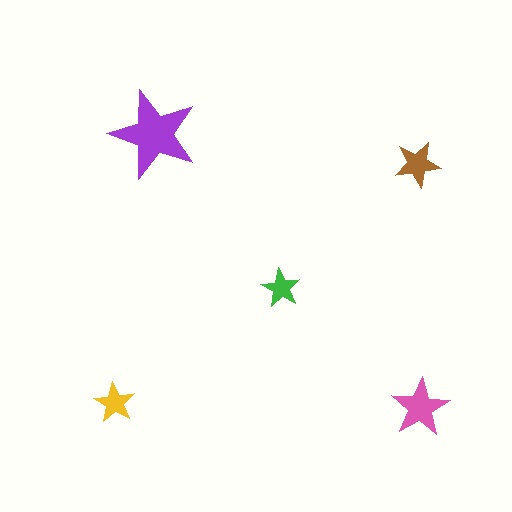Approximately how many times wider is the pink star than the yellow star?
About 1.5 times wider.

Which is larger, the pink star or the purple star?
The purple one.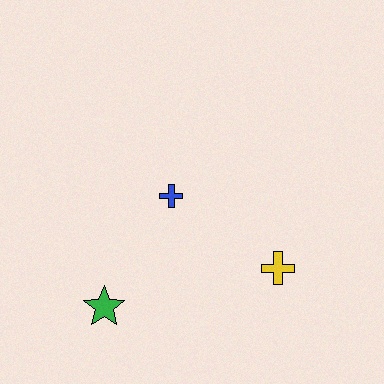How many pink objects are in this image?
There are no pink objects.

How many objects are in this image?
There are 3 objects.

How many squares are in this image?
There are no squares.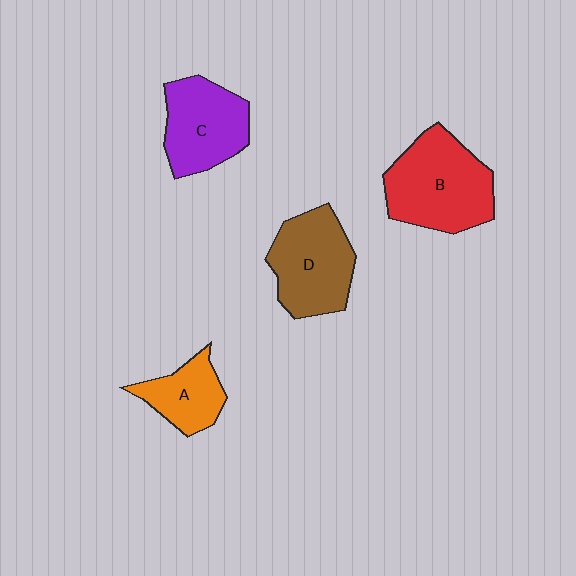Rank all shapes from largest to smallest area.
From largest to smallest: B (red), D (brown), C (purple), A (orange).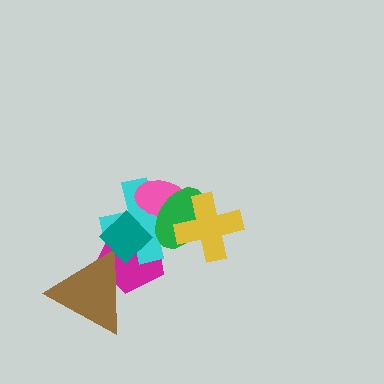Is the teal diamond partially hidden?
No, no other shape covers it.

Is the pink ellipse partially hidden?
Yes, it is partially covered by another shape.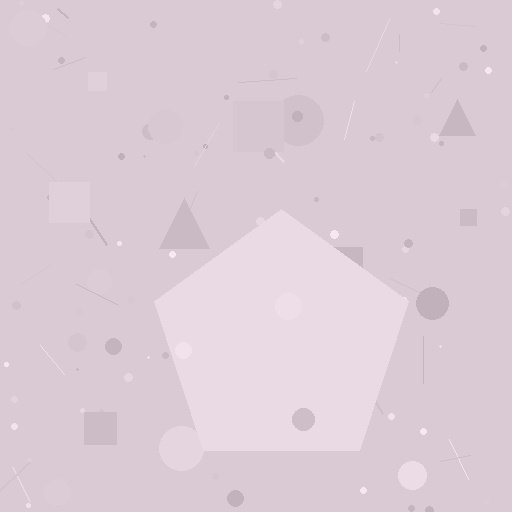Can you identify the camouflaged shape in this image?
The camouflaged shape is a pentagon.